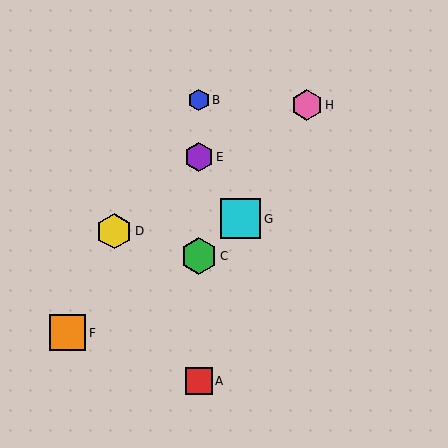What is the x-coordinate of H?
Object H is at x≈307.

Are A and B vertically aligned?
Yes, both are at x≈199.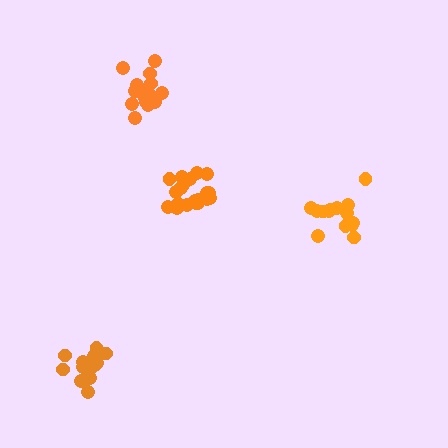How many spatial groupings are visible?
There are 4 spatial groupings.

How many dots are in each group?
Group 1: 21 dots, Group 2: 20 dots, Group 3: 15 dots, Group 4: 17 dots (73 total).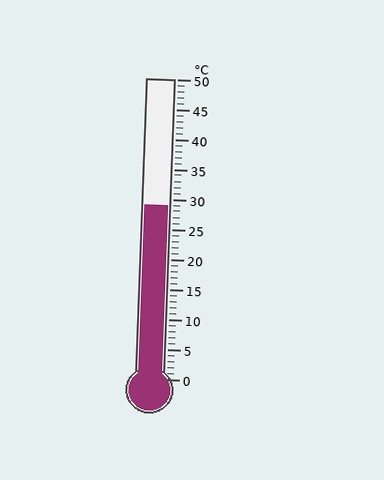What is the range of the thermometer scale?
The thermometer scale ranges from 0°C to 50°C.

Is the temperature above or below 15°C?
The temperature is above 15°C.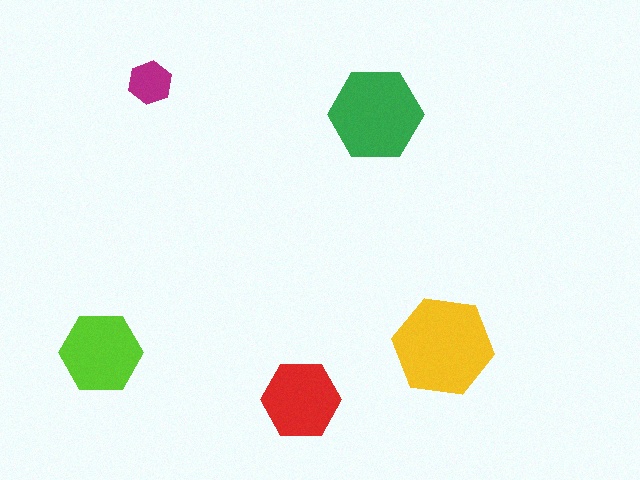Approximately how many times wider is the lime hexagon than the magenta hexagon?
About 2 times wider.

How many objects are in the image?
There are 5 objects in the image.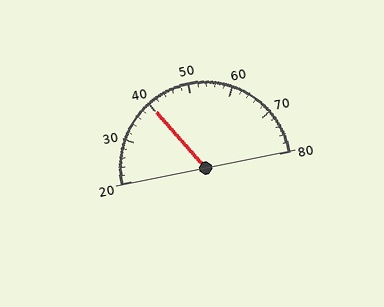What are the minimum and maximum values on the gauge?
The gauge ranges from 20 to 80.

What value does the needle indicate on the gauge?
The needle indicates approximately 40.